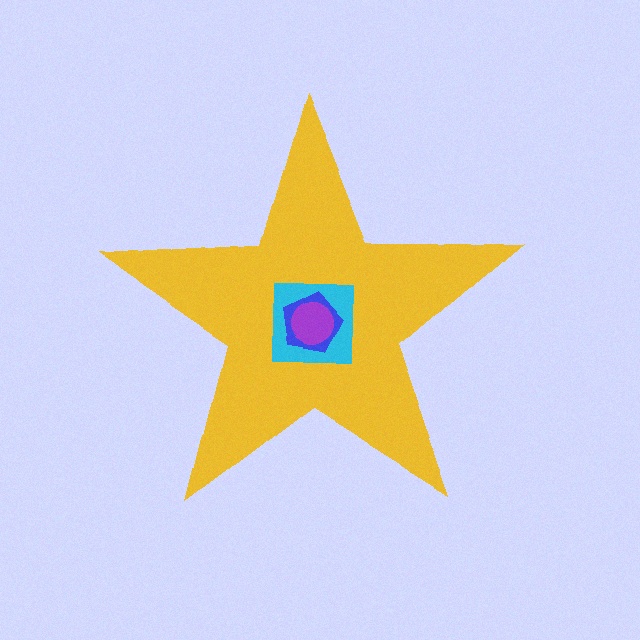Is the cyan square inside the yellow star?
Yes.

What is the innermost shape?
The purple circle.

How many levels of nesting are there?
4.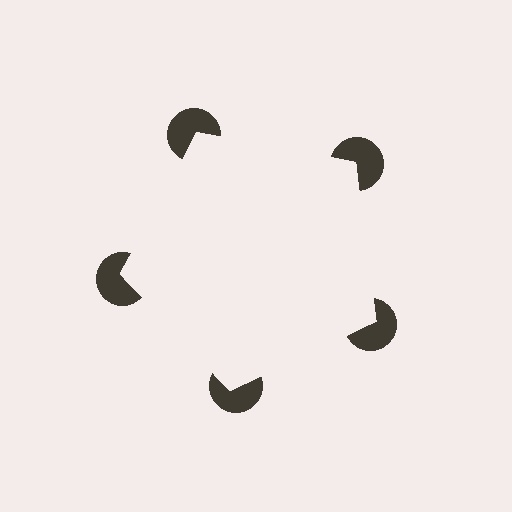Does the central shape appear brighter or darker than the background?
It typically appears slightly brighter than the background, even though no actual brightness change is drawn.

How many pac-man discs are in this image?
There are 5 — one at each vertex of the illusory pentagon.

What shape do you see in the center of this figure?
An illusory pentagon — its edges are inferred from the aligned wedge cuts in the pac-man discs, not physically drawn.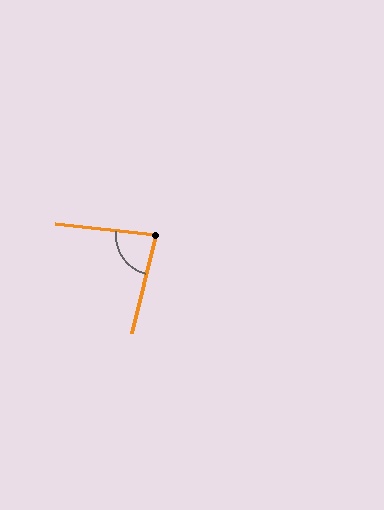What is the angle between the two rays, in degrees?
Approximately 82 degrees.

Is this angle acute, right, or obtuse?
It is acute.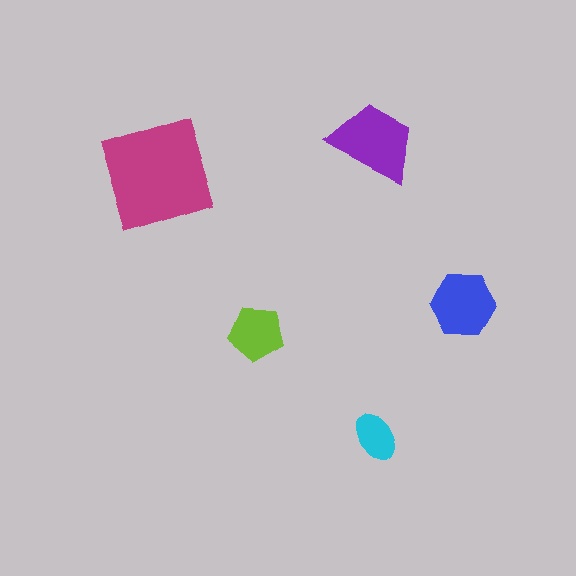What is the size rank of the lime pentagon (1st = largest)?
4th.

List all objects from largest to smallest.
The magenta diamond, the purple trapezoid, the blue hexagon, the lime pentagon, the cyan ellipse.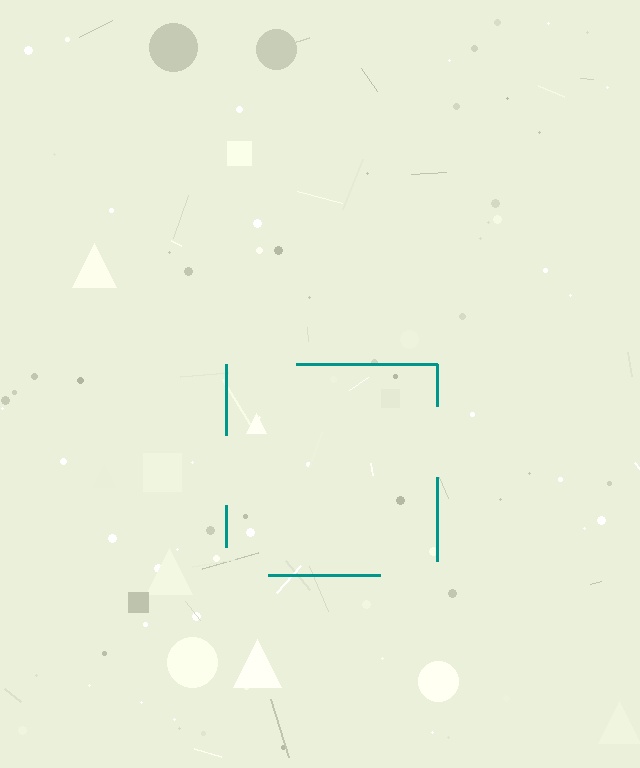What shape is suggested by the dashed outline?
The dashed outline suggests a square.